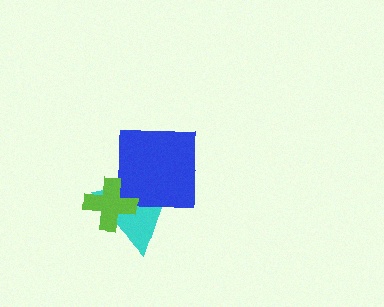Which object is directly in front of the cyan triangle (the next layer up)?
The blue square is directly in front of the cyan triangle.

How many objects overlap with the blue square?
1 object overlaps with the blue square.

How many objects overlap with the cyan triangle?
2 objects overlap with the cyan triangle.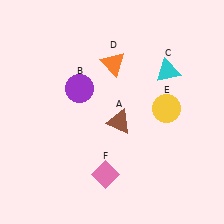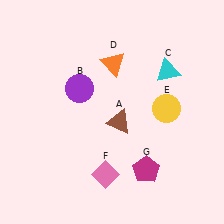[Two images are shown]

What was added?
A magenta pentagon (G) was added in Image 2.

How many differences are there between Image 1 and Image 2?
There is 1 difference between the two images.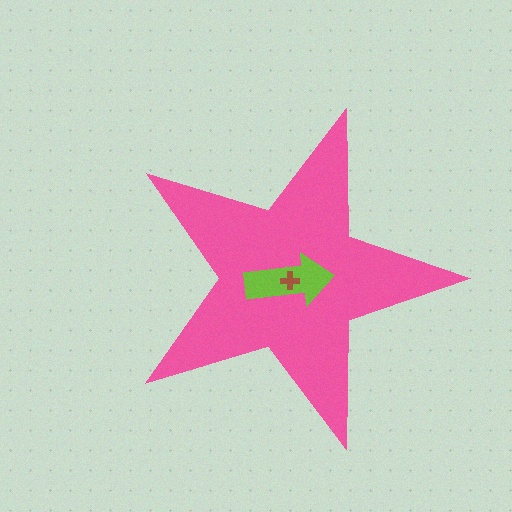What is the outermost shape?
The pink star.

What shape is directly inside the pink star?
The lime arrow.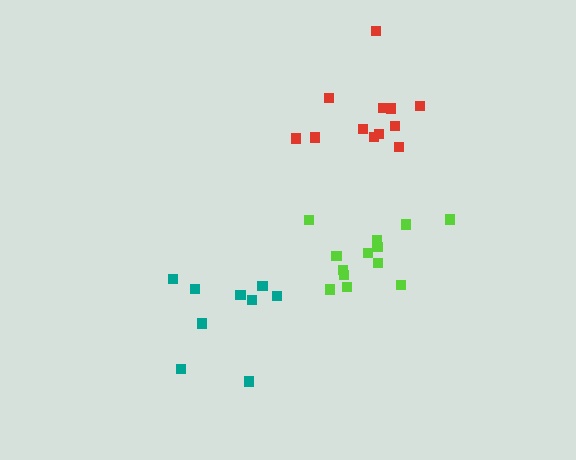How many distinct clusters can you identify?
There are 3 distinct clusters.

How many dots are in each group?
Group 1: 13 dots, Group 2: 12 dots, Group 3: 9 dots (34 total).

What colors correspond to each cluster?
The clusters are colored: lime, red, teal.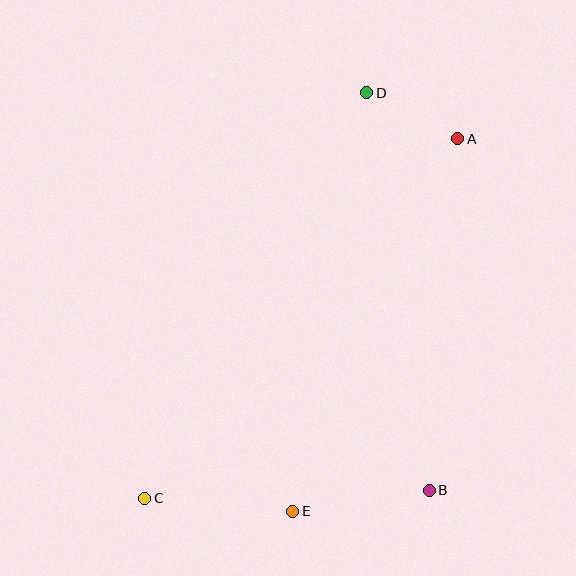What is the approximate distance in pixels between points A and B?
The distance between A and B is approximately 353 pixels.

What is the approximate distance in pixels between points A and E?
The distance between A and E is approximately 408 pixels.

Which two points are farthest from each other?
Points A and C are farthest from each other.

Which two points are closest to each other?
Points A and D are closest to each other.